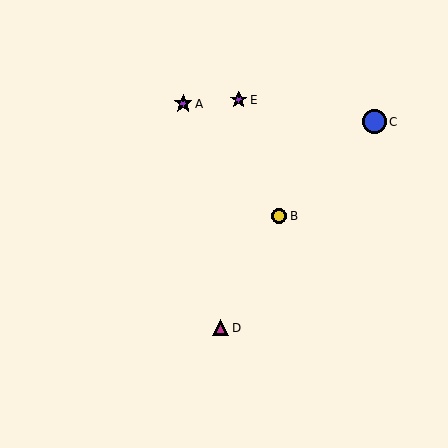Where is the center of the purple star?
The center of the purple star is at (239, 100).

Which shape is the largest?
The blue circle (labeled C) is the largest.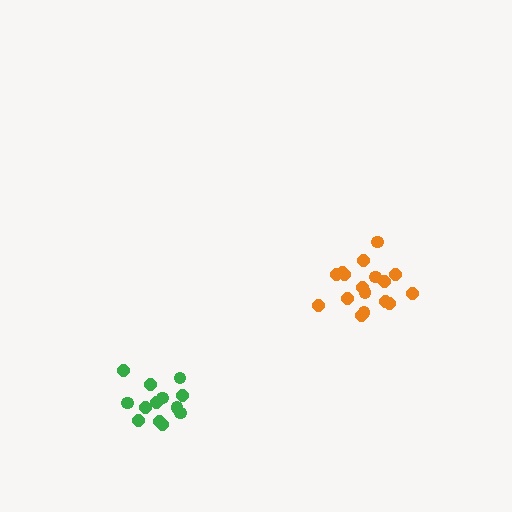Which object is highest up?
The orange cluster is topmost.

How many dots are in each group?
Group 1: 17 dots, Group 2: 13 dots (30 total).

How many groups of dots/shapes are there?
There are 2 groups.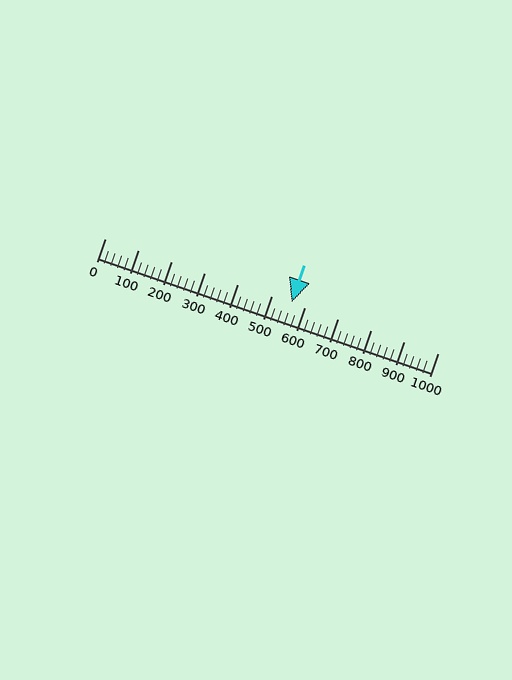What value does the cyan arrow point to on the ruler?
The cyan arrow points to approximately 561.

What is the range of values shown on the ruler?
The ruler shows values from 0 to 1000.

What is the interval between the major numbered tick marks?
The major tick marks are spaced 100 units apart.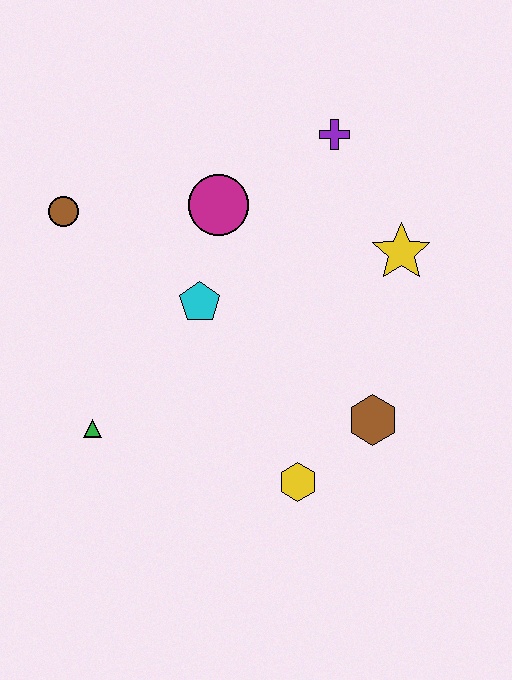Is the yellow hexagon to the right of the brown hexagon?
No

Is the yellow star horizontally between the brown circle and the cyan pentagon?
No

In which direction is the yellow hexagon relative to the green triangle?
The yellow hexagon is to the right of the green triangle.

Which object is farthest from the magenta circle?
The yellow hexagon is farthest from the magenta circle.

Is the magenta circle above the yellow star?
Yes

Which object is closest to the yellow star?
The purple cross is closest to the yellow star.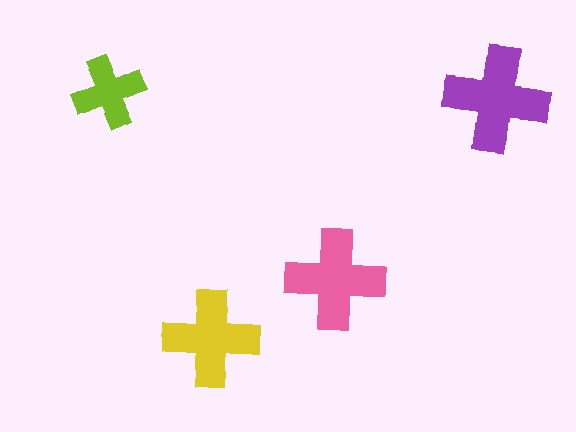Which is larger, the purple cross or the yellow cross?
The purple one.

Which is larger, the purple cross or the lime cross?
The purple one.